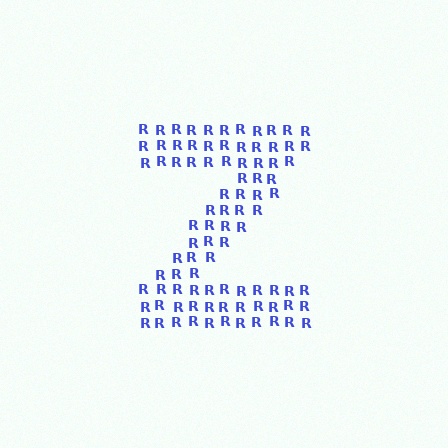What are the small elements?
The small elements are letter R's.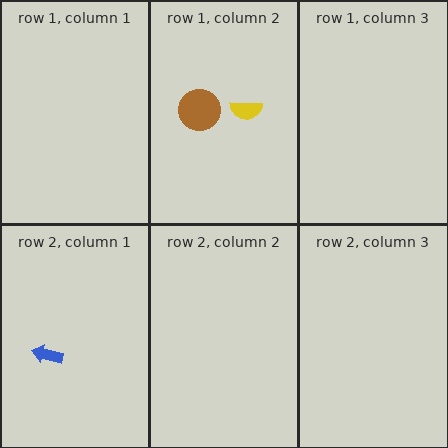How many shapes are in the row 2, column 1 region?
1.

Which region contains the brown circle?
The row 1, column 2 region.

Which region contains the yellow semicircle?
The row 1, column 2 region.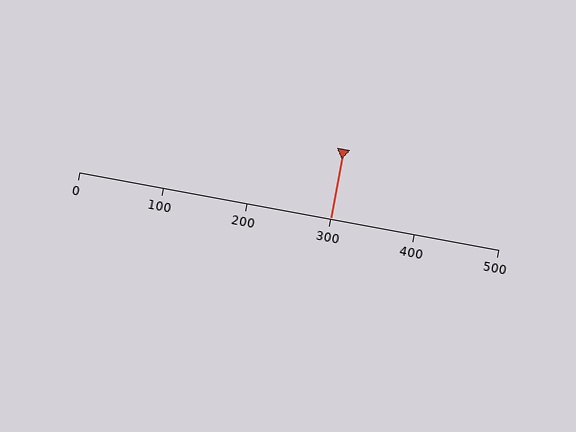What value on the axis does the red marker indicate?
The marker indicates approximately 300.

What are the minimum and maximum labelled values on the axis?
The axis runs from 0 to 500.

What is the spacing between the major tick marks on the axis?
The major ticks are spaced 100 apart.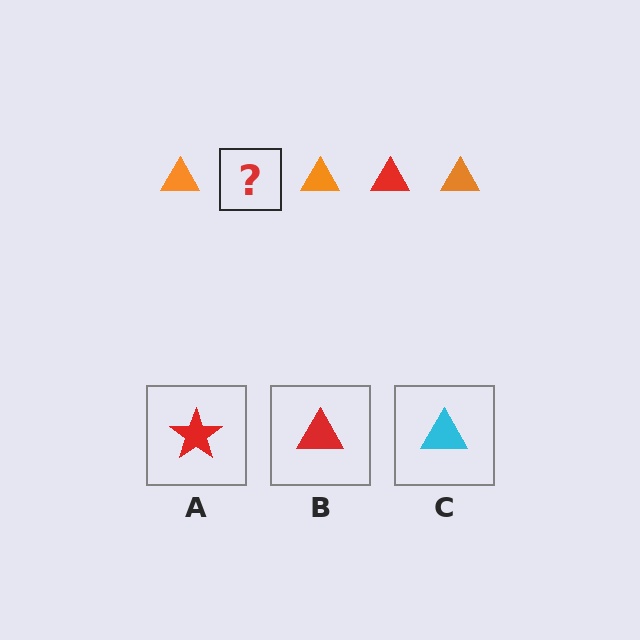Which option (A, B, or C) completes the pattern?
B.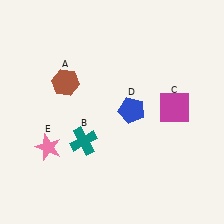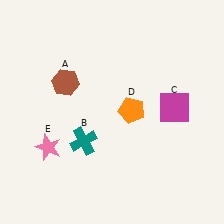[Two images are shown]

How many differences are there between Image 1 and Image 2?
There is 1 difference between the two images.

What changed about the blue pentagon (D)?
In Image 1, D is blue. In Image 2, it changed to orange.